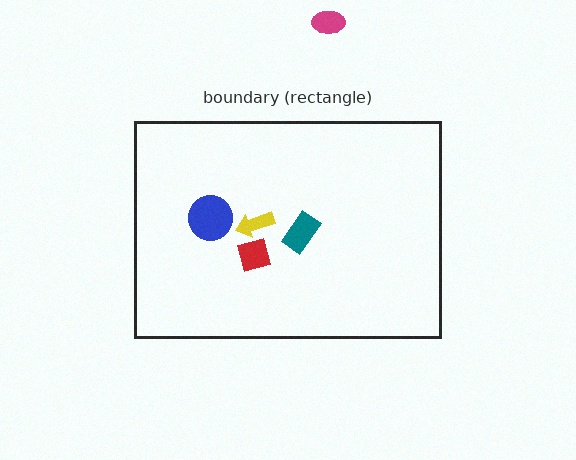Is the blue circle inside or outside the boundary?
Inside.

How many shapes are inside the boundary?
4 inside, 1 outside.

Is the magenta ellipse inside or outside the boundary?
Outside.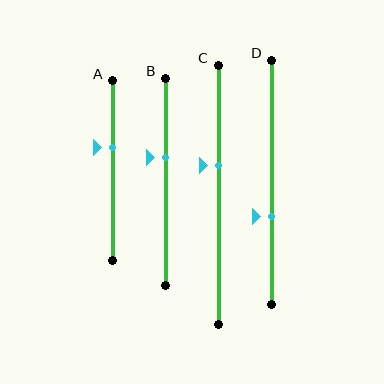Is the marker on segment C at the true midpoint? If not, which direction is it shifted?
No, the marker on segment C is shifted upward by about 11% of the segment length.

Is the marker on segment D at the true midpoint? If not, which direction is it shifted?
No, the marker on segment D is shifted downward by about 14% of the segment length.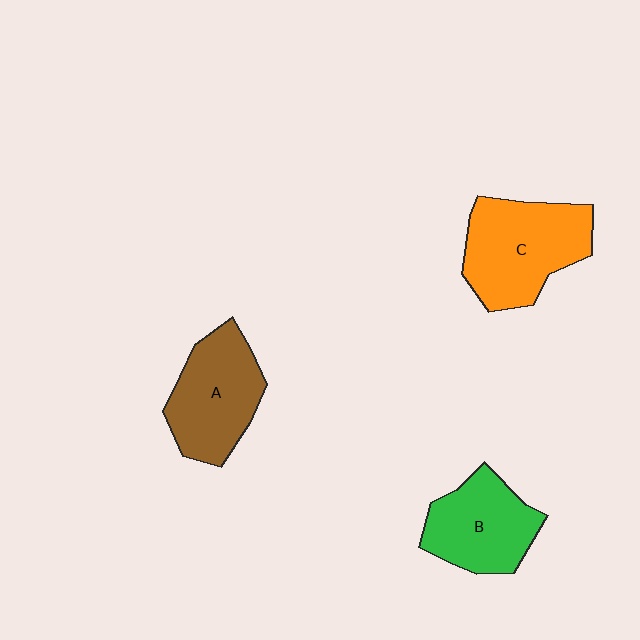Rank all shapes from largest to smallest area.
From largest to smallest: C (orange), A (brown), B (green).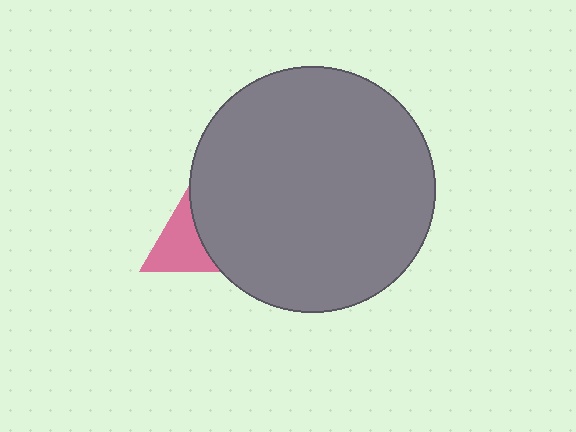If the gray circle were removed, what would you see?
You would see the complete pink triangle.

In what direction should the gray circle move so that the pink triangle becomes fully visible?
The gray circle should move right. That is the shortest direction to clear the overlap and leave the pink triangle fully visible.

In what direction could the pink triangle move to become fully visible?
The pink triangle could move left. That would shift it out from behind the gray circle entirely.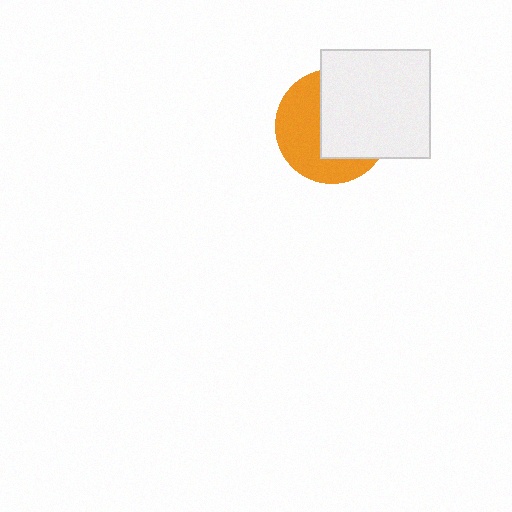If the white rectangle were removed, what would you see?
You would see the complete orange circle.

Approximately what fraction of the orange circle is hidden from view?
Roughly 53% of the orange circle is hidden behind the white rectangle.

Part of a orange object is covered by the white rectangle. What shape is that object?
It is a circle.